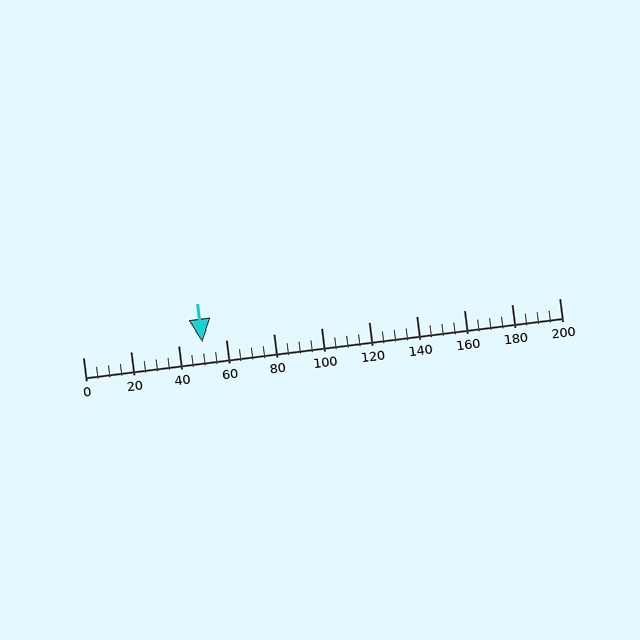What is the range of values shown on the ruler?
The ruler shows values from 0 to 200.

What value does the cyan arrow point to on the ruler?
The cyan arrow points to approximately 50.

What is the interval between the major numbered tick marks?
The major tick marks are spaced 20 units apart.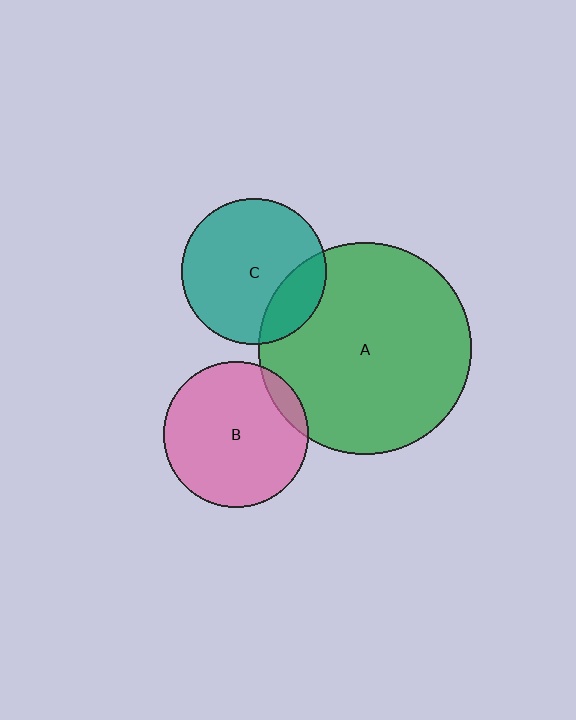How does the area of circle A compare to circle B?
Approximately 2.1 times.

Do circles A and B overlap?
Yes.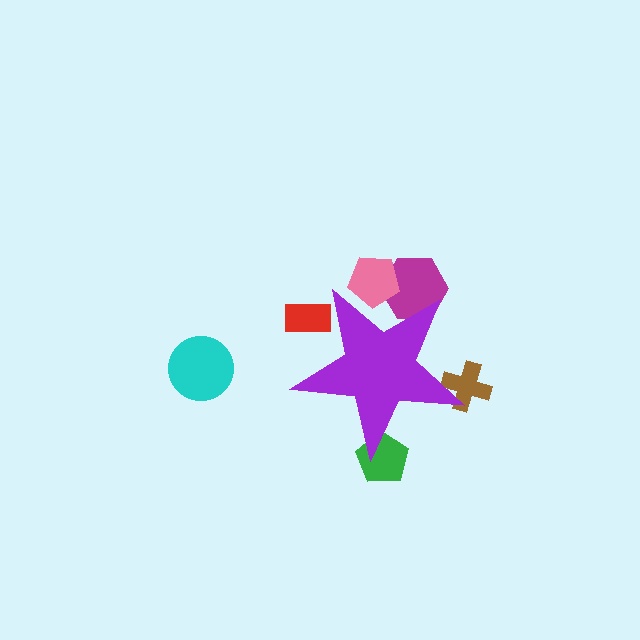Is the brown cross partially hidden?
Yes, the brown cross is partially hidden behind the purple star.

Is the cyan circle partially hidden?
No, the cyan circle is fully visible.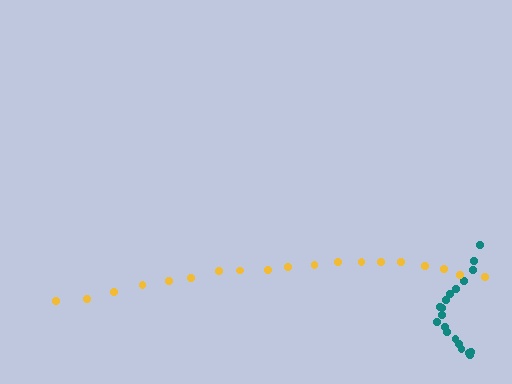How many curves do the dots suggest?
There are 2 distinct paths.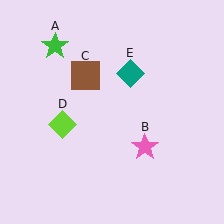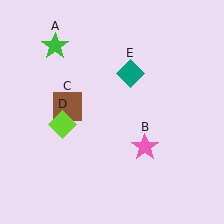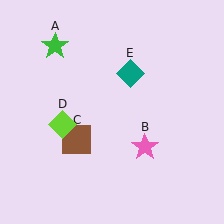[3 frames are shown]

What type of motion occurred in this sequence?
The brown square (object C) rotated counterclockwise around the center of the scene.